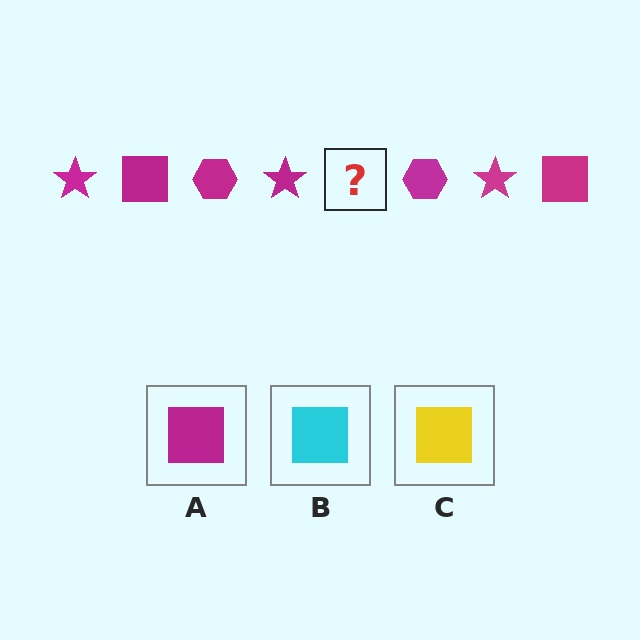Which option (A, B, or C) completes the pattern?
A.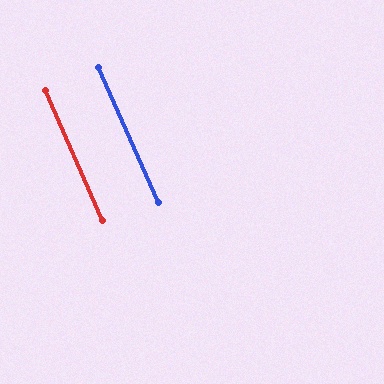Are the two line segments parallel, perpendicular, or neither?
Parallel — their directions differ by only 0.4°.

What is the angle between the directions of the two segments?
Approximately 0 degrees.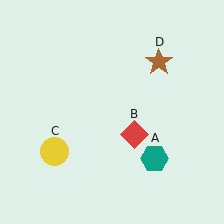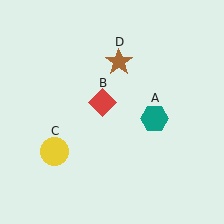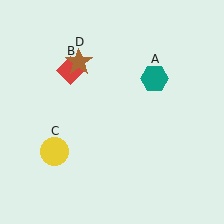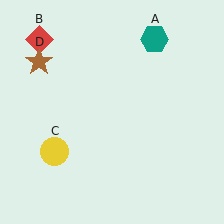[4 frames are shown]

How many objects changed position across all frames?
3 objects changed position: teal hexagon (object A), red diamond (object B), brown star (object D).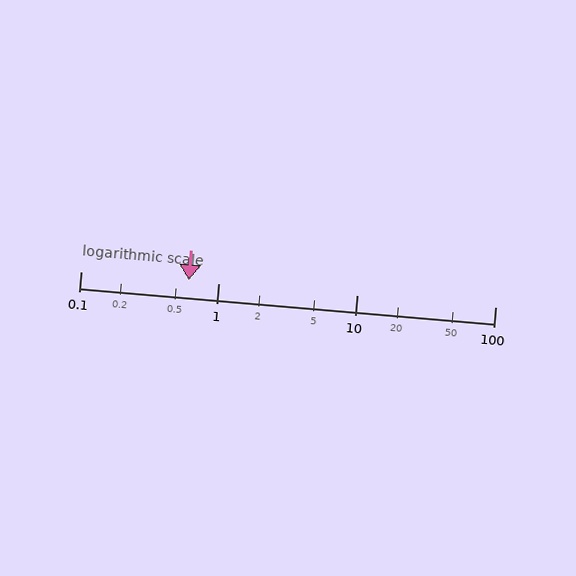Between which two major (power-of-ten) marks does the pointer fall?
The pointer is between 0.1 and 1.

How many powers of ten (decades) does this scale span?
The scale spans 3 decades, from 0.1 to 100.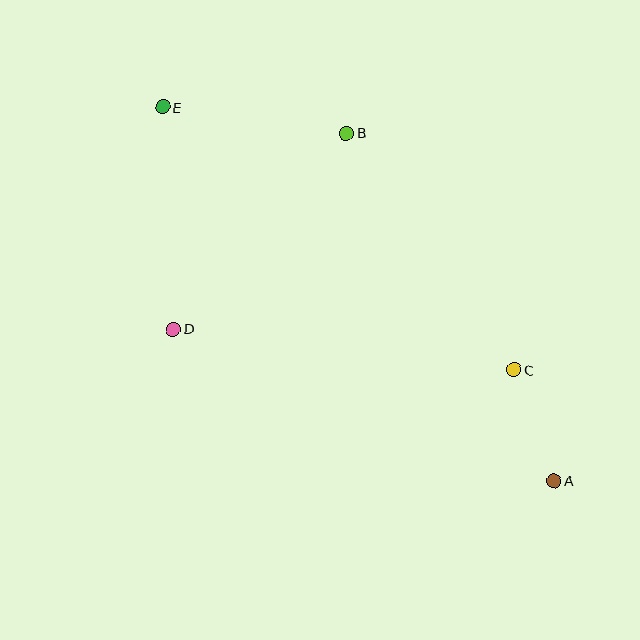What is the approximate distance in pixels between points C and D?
The distance between C and D is approximately 343 pixels.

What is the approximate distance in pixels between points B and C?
The distance between B and C is approximately 290 pixels.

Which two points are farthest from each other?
Points A and E are farthest from each other.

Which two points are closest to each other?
Points A and C are closest to each other.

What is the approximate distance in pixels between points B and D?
The distance between B and D is approximately 261 pixels.